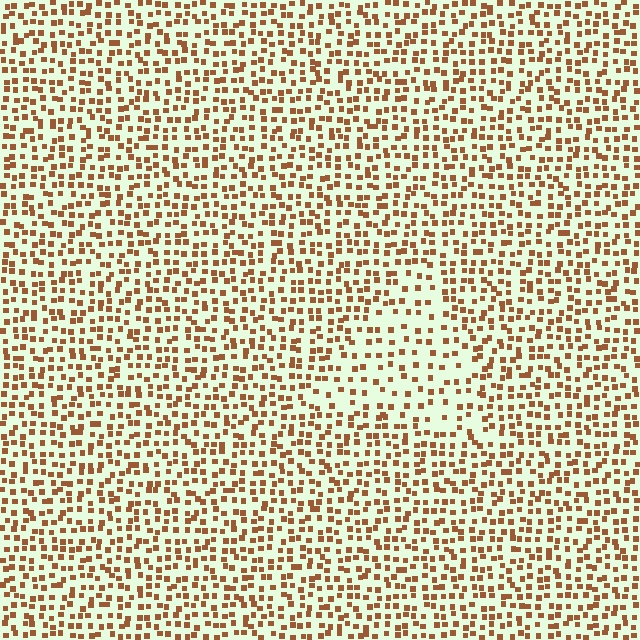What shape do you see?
I see a triangle.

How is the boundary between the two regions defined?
The boundary is defined by a change in element density (approximately 1.8x ratio). All elements are the same color, size, and shape.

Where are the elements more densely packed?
The elements are more densely packed outside the triangle boundary.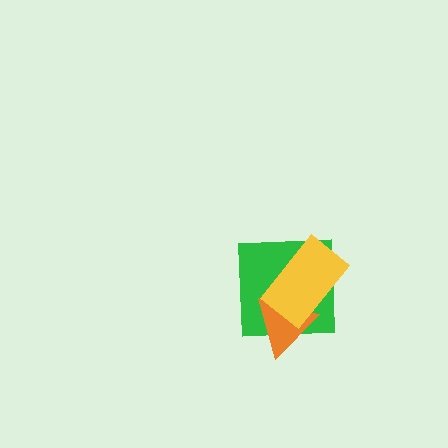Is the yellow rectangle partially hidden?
No, no other shape covers it.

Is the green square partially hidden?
Yes, it is partially covered by another shape.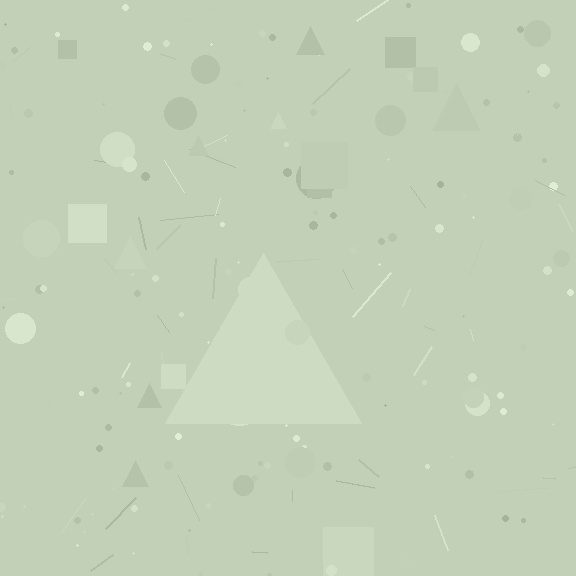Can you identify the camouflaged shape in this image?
The camouflaged shape is a triangle.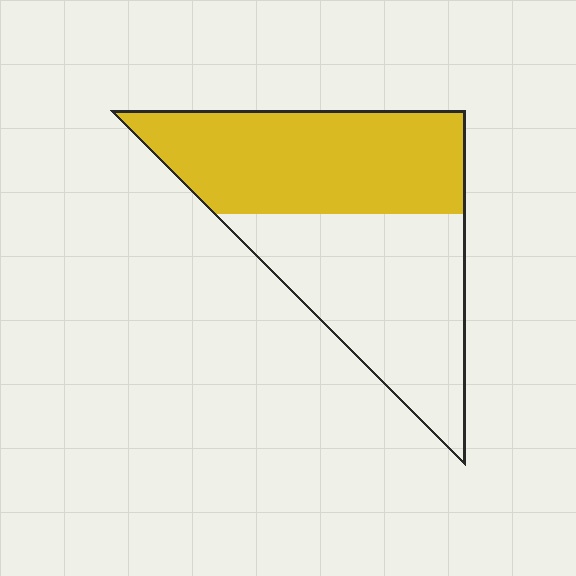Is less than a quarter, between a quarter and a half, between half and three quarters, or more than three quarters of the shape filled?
Between a quarter and a half.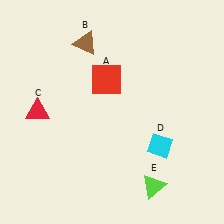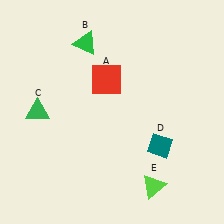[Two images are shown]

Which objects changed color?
B changed from brown to green. C changed from red to green. D changed from cyan to teal.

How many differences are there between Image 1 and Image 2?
There are 3 differences between the two images.